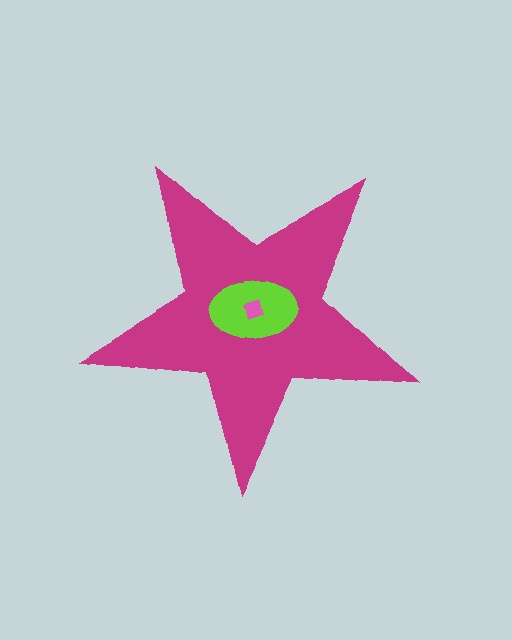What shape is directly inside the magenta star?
The lime ellipse.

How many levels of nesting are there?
3.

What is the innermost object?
The pink diamond.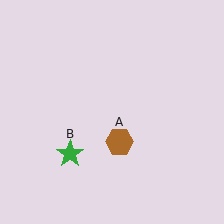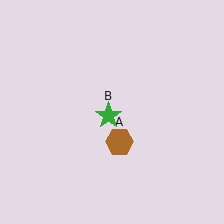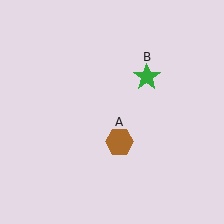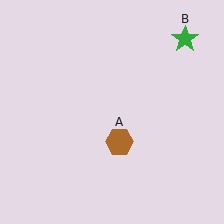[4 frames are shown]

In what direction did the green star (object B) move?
The green star (object B) moved up and to the right.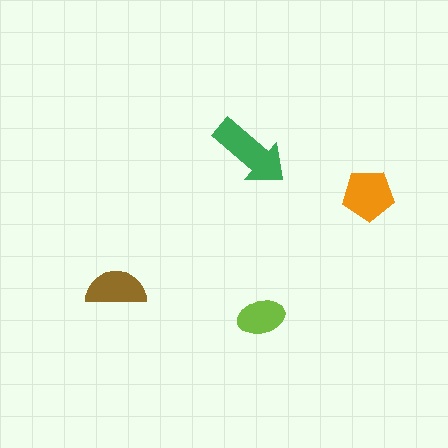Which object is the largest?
The green arrow.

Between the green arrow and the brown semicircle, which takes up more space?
The green arrow.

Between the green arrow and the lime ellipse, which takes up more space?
The green arrow.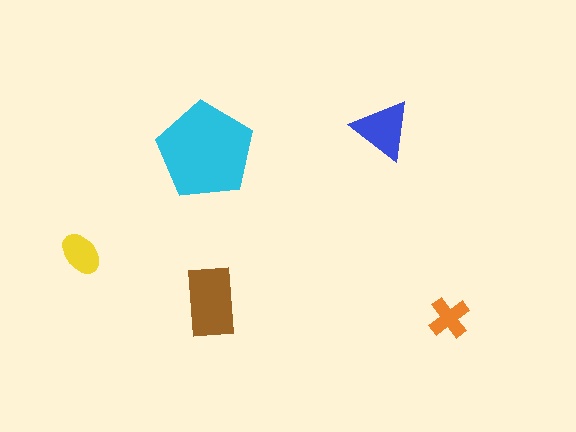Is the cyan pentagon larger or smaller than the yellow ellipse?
Larger.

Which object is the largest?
The cyan pentagon.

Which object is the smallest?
The orange cross.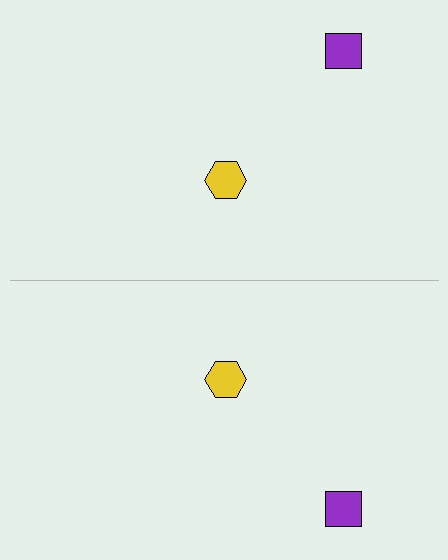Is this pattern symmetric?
Yes, this pattern has bilateral (reflection) symmetry.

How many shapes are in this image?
There are 4 shapes in this image.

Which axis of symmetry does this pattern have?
The pattern has a horizontal axis of symmetry running through the center of the image.